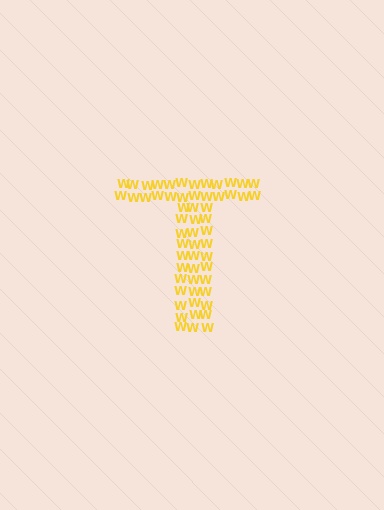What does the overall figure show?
The overall figure shows the letter T.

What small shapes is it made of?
It is made of small letter W's.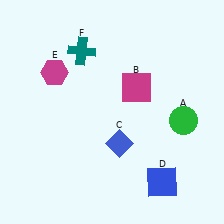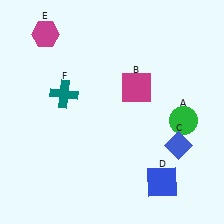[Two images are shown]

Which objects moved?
The objects that moved are: the blue diamond (C), the magenta hexagon (E), the teal cross (F).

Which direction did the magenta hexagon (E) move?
The magenta hexagon (E) moved up.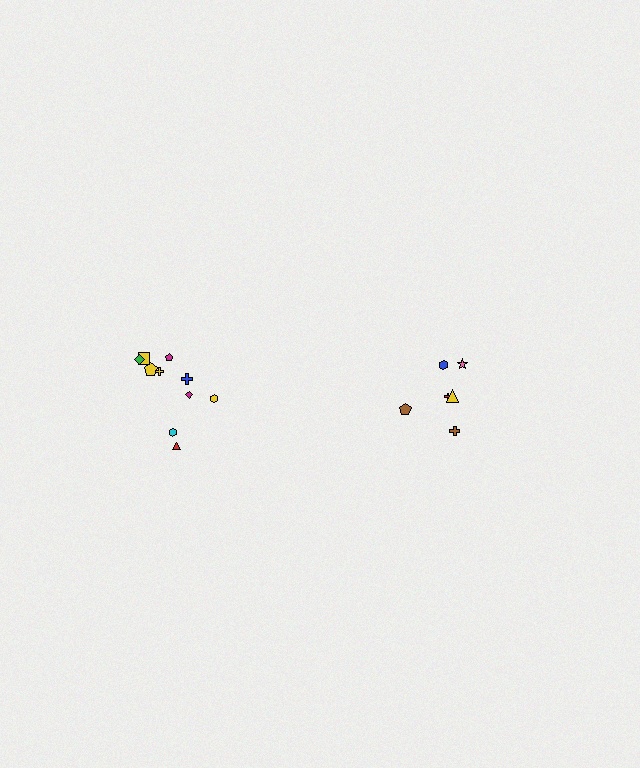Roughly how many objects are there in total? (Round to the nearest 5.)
Roughly 15 objects in total.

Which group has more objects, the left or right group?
The left group.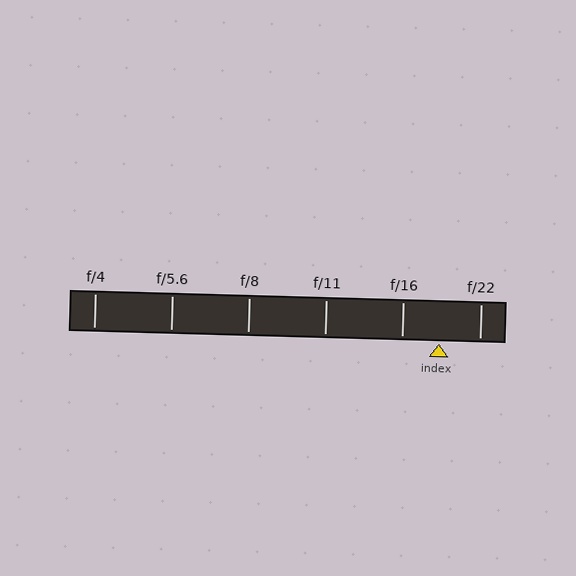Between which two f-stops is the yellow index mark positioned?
The index mark is between f/16 and f/22.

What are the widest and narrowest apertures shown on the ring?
The widest aperture shown is f/4 and the narrowest is f/22.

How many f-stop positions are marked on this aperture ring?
There are 6 f-stop positions marked.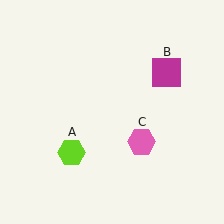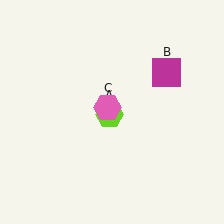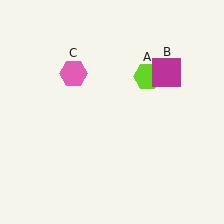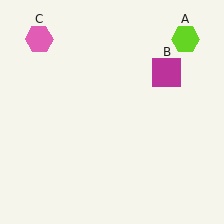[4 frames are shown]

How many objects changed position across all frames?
2 objects changed position: lime hexagon (object A), pink hexagon (object C).